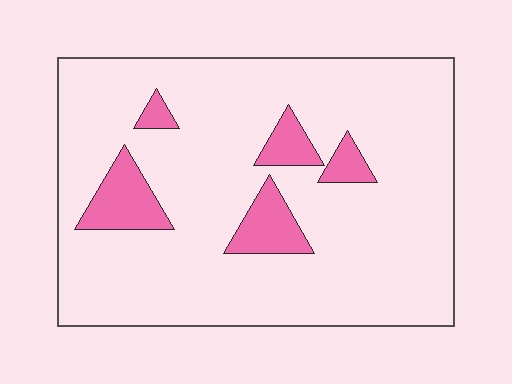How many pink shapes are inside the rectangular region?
5.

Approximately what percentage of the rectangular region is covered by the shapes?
Approximately 10%.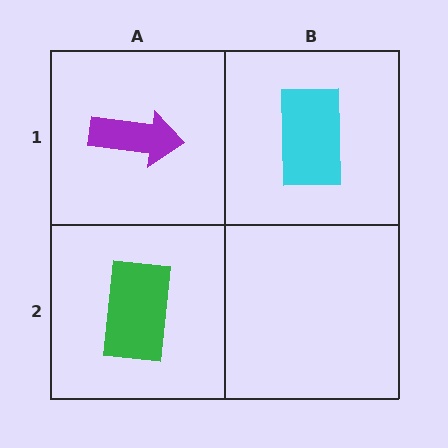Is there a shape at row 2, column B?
No, that cell is empty.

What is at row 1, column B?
A cyan rectangle.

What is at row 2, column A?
A green rectangle.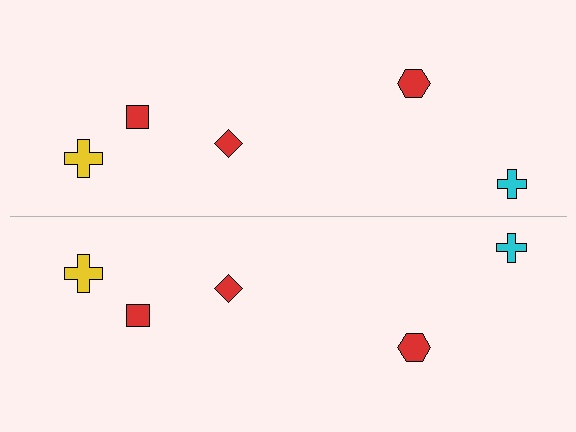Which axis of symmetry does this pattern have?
The pattern has a horizontal axis of symmetry running through the center of the image.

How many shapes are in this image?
There are 10 shapes in this image.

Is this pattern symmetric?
Yes, this pattern has bilateral (reflection) symmetry.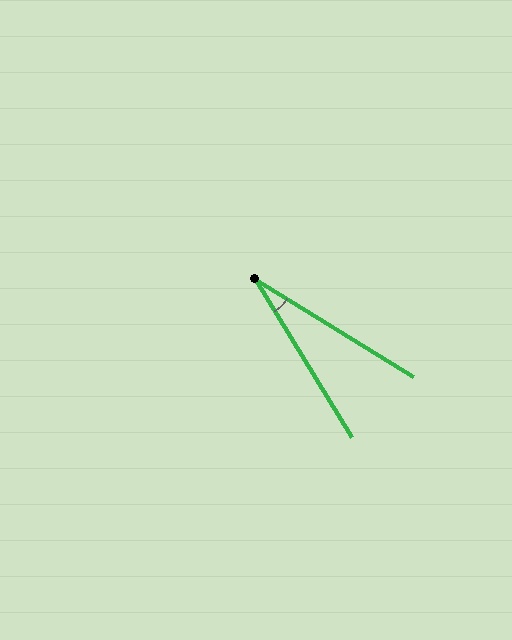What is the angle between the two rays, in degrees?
Approximately 27 degrees.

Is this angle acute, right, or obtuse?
It is acute.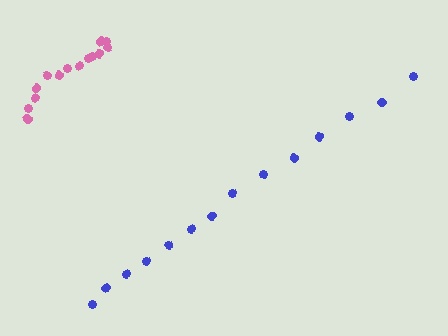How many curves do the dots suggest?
There are 2 distinct paths.